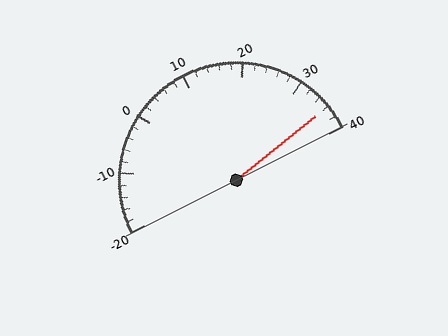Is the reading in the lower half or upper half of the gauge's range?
The reading is in the upper half of the range (-20 to 40).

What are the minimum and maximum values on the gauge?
The gauge ranges from -20 to 40.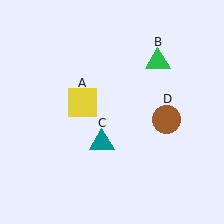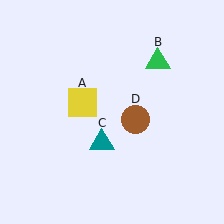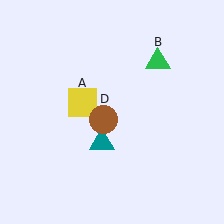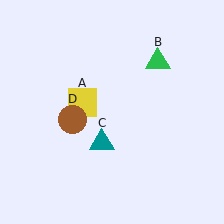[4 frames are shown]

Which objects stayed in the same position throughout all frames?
Yellow square (object A) and green triangle (object B) and teal triangle (object C) remained stationary.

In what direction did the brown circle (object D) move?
The brown circle (object D) moved left.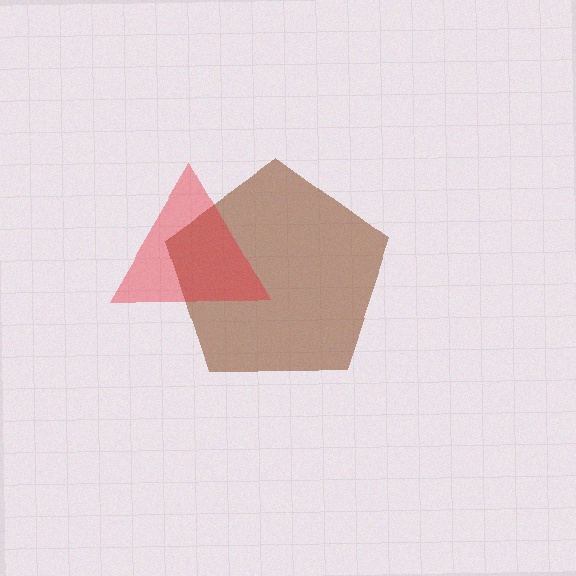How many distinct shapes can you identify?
There are 2 distinct shapes: a brown pentagon, a red triangle.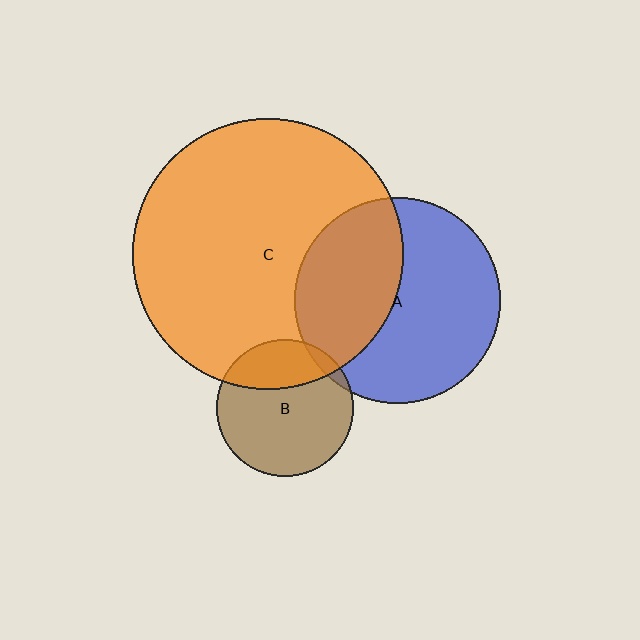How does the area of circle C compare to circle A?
Approximately 1.7 times.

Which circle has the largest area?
Circle C (orange).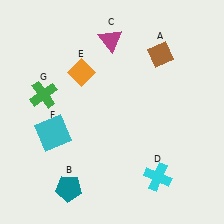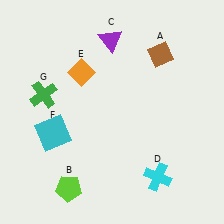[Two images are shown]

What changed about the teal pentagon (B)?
In Image 1, B is teal. In Image 2, it changed to lime.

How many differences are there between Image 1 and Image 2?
There are 2 differences between the two images.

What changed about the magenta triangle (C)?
In Image 1, C is magenta. In Image 2, it changed to purple.